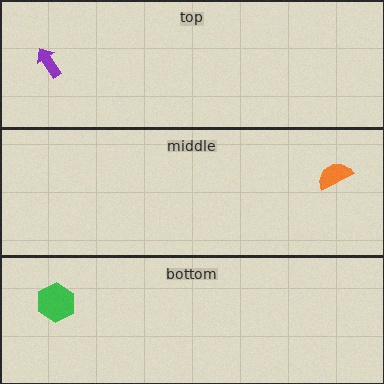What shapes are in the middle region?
The orange semicircle.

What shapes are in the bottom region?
The green hexagon.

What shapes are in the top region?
The purple arrow.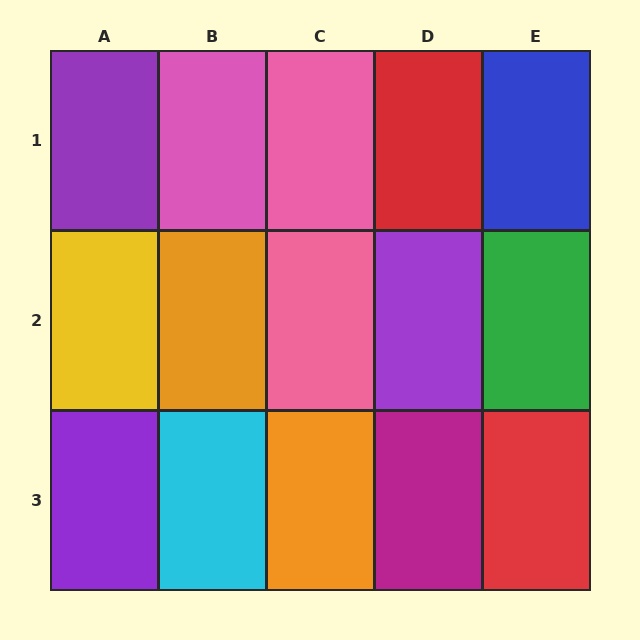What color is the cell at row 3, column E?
Red.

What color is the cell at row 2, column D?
Purple.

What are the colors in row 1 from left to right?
Purple, pink, pink, red, blue.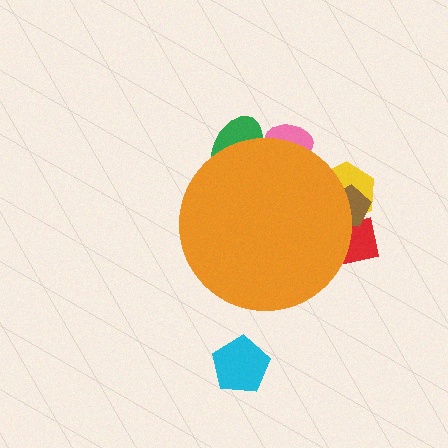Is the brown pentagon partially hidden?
Yes, the brown pentagon is partially hidden behind the orange circle.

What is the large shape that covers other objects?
An orange circle.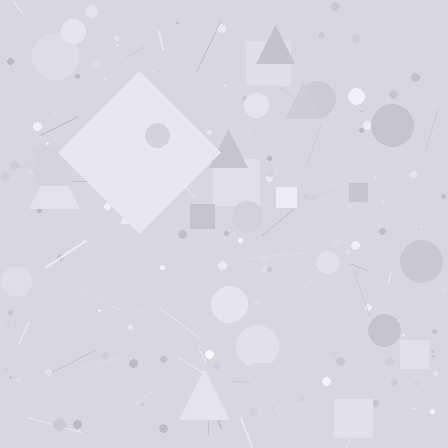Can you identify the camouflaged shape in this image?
The camouflaged shape is a diamond.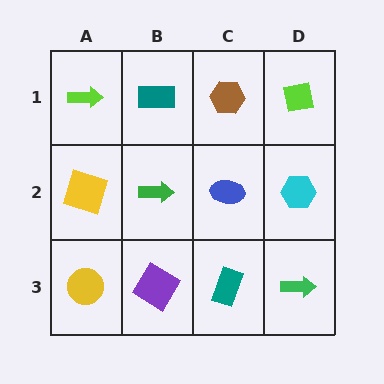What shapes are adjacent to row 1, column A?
A yellow square (row 2, column A), a teal rectangle (row 1, column B).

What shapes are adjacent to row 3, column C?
A blue ellipse (row 2, column C), a purple diamond (row 3, column B), a green arrow (row 3, column D).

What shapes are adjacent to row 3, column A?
A yellow square (row 2, column A), a purple diamond (row 3, column B).